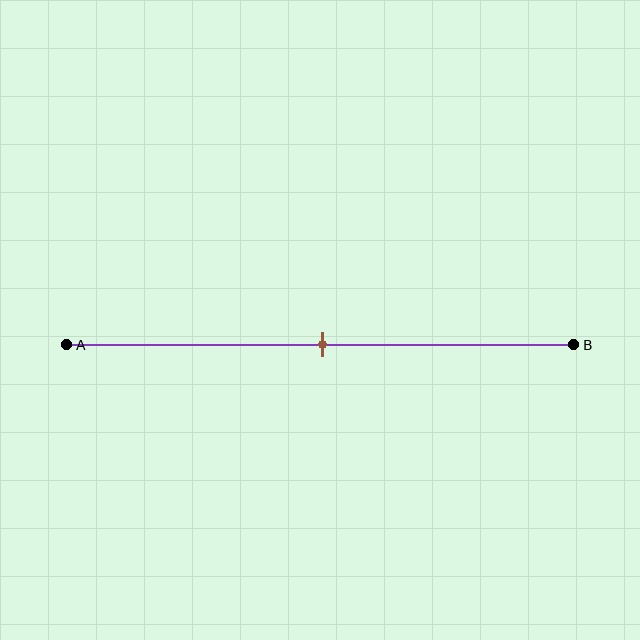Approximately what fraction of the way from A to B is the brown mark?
The brown mark is approximately 50% of the way from A to B.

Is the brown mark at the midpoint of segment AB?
Yes, the mark is approximately at the midpoint.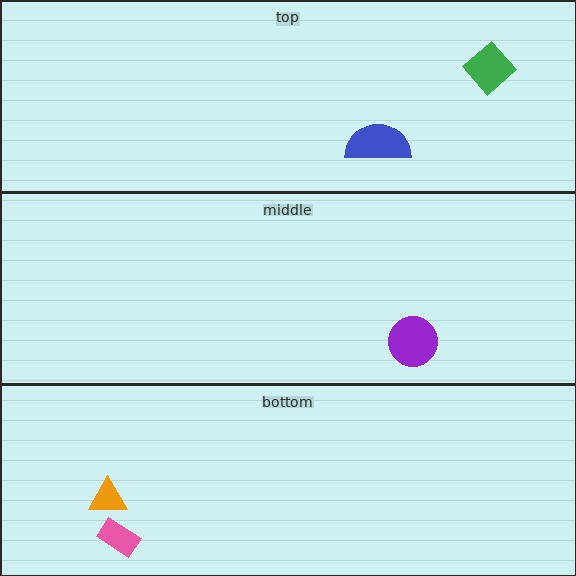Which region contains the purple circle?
The middle region.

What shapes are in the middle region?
The purple circle.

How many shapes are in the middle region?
1.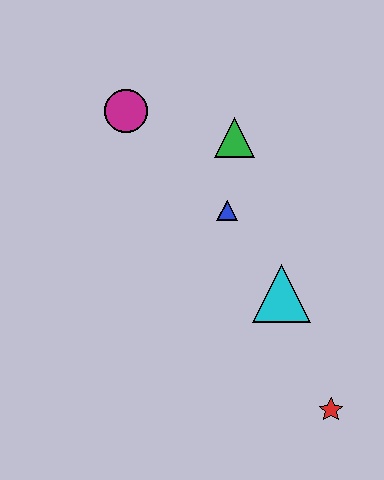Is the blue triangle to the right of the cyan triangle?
No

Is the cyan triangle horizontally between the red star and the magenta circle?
Yes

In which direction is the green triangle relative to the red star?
The green triangle is above the red star.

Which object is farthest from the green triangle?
The red star is farthest from the green triangle.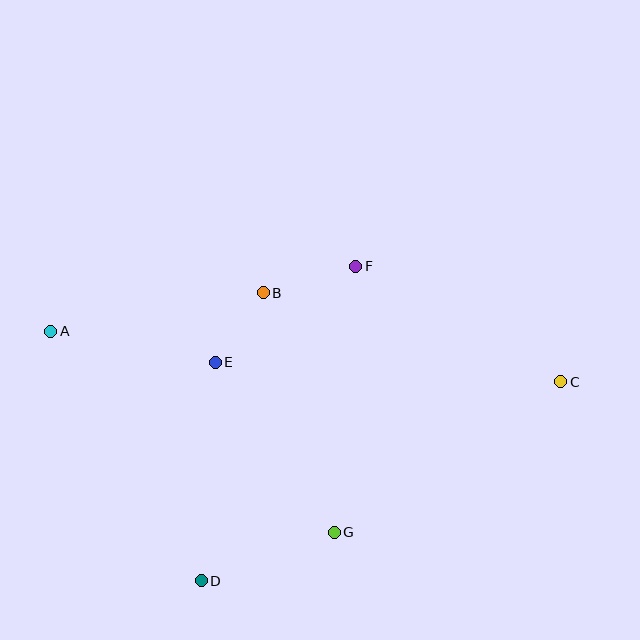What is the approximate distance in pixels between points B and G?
The distance between B and G is approximately 250 pixels.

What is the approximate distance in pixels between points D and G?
The distance between D and G is approximately 142 pixels.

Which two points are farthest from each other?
Points A and C are farthest from each other.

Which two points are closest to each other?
Points B and E are closest to each other.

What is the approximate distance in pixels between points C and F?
The distance between C and F is approximately 235 pixels.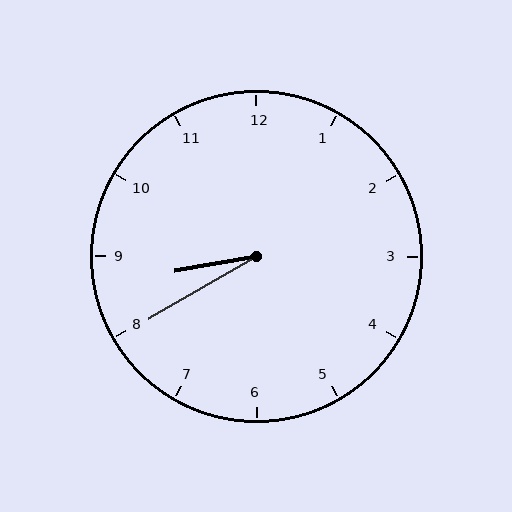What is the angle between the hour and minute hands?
Approximately 20 degrees.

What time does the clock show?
8:40.